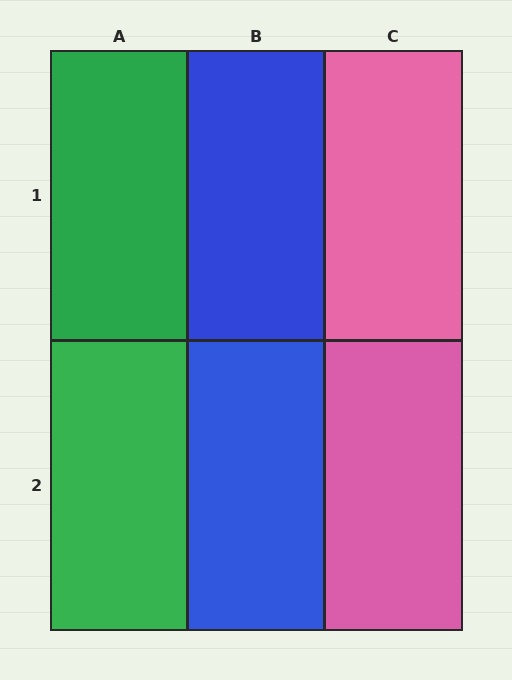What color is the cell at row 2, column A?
Green.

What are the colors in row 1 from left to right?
Green, blue, pink.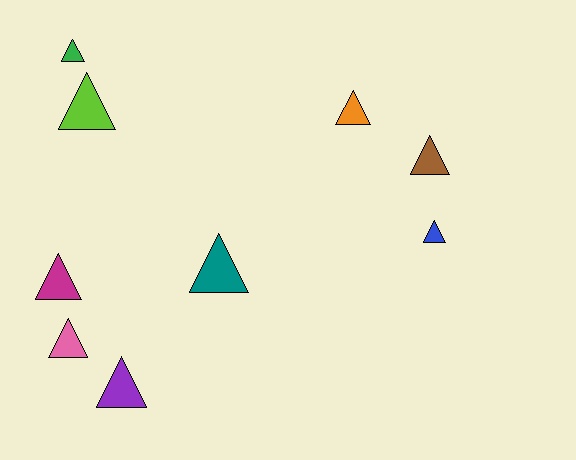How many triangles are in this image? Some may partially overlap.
There are 9 triangles.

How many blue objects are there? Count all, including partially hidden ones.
There is 1 blue object.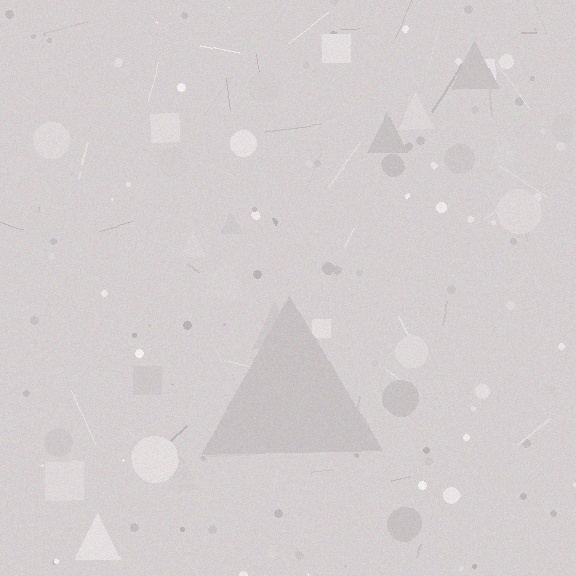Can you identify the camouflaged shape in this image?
The camouflaged shape is a triangle.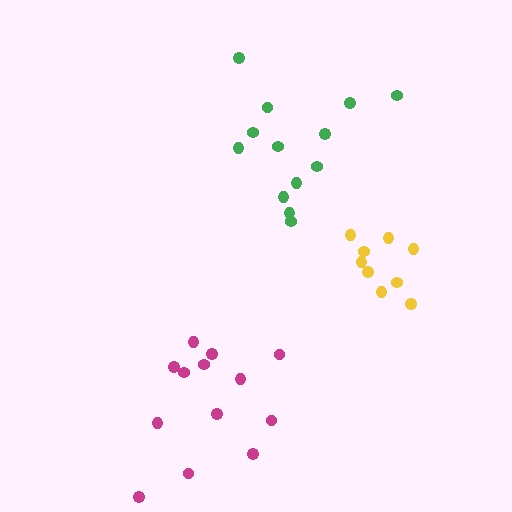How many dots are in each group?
Group 1: 13 dots, Group 2: 13 dots, Group 3: 9 dots (35 total).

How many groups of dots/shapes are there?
There are 3 groups.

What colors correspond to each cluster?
The clusters are colored: magenta, green, yellow.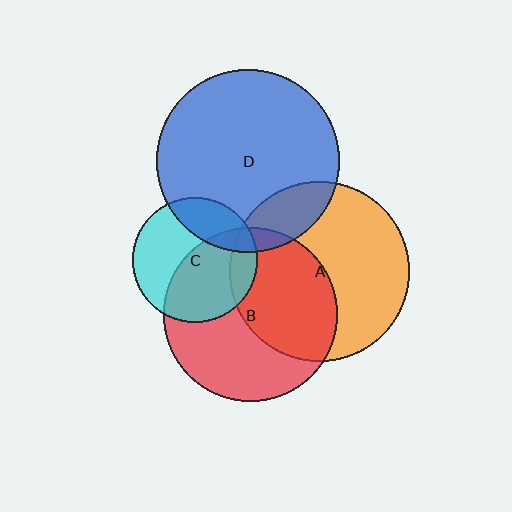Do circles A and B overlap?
Yes.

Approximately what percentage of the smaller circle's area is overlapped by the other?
Approximately 45%.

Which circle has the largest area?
Circle D (blue).